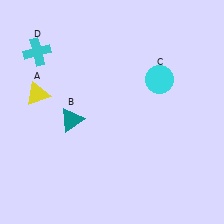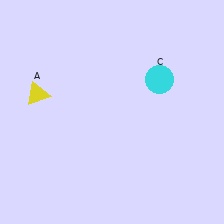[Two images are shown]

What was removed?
The cyan cross (D), the teal triangle (B) were removed in Image 2.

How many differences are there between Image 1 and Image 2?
There are 2 differences between the two images.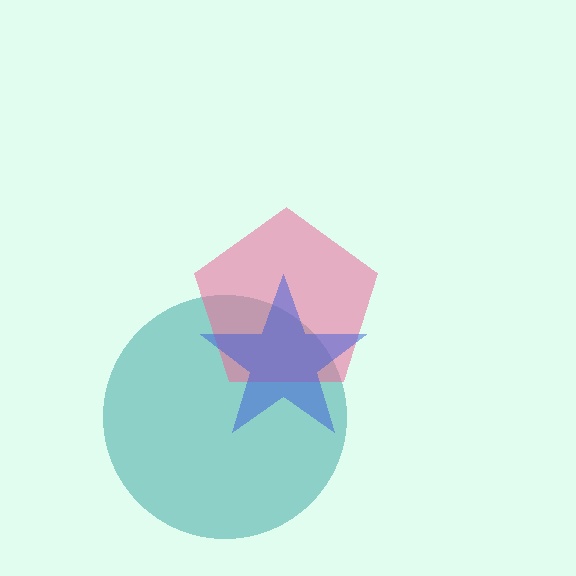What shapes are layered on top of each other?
The layered shapes are: a teal circle, a pink pentagon, a blue star.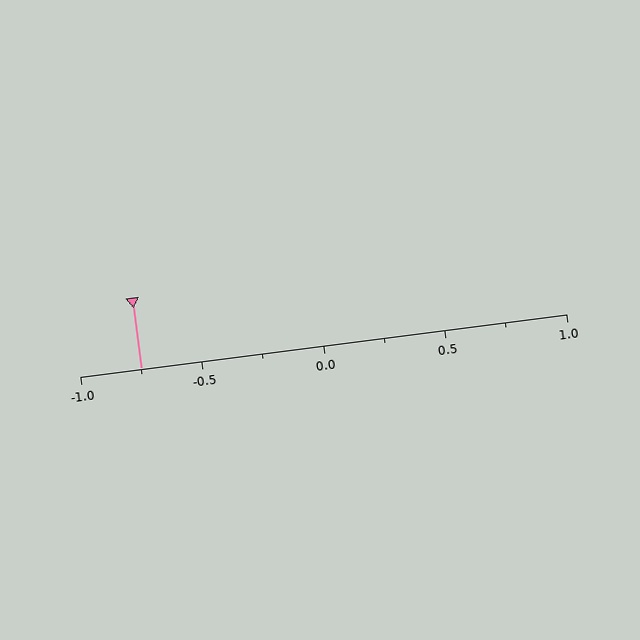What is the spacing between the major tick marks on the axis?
The major ticks are spaced 0.5 apart.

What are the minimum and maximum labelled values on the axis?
The axis runs from -1.0 to 1.0.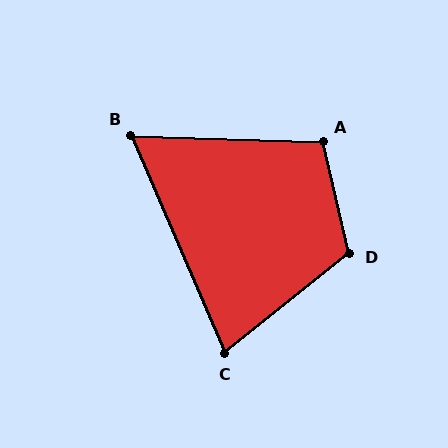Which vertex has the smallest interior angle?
B, at approximately 65 degrees.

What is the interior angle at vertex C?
Approximately 75 degrees (acute).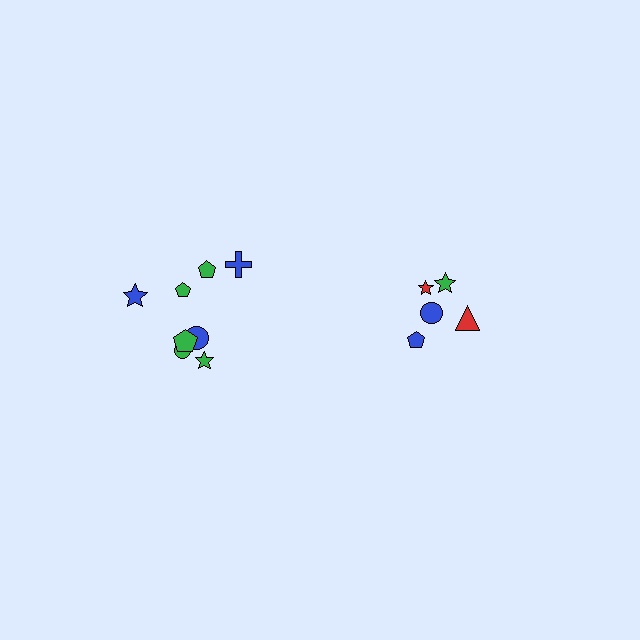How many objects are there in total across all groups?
There are 13 objects.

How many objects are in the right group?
There are 5 objects.